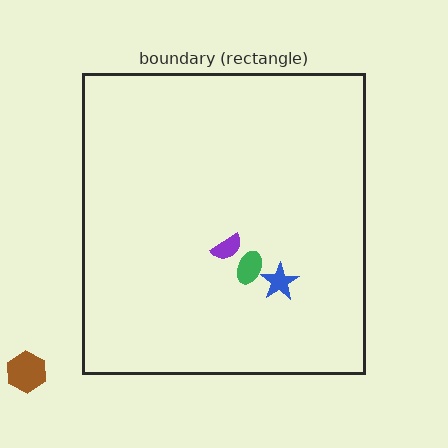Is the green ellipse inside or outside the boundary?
Inside.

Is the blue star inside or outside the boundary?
Inside.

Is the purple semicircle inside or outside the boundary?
Inside.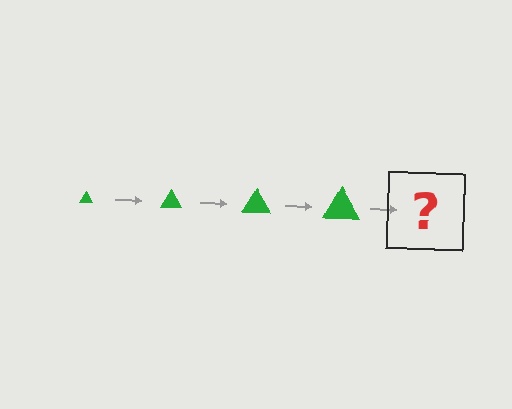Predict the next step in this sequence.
The next step is a green triangle, larger than the previous one.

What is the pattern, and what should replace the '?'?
The pattern is that the triangle gets progressively larger each step. The '?' should be a green triangle, larger than the previous one.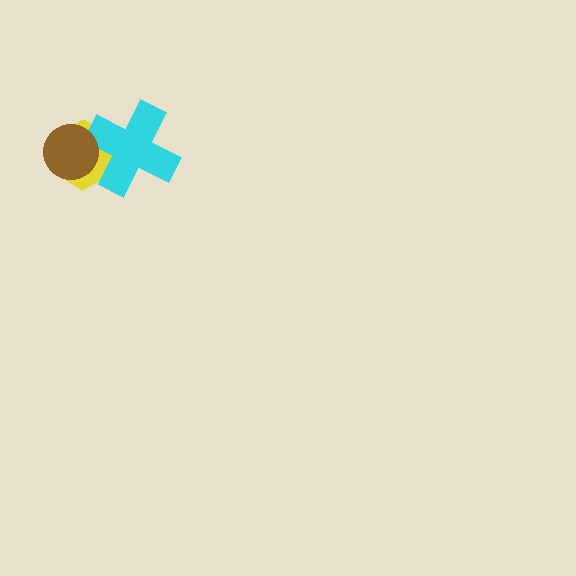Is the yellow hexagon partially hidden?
Yes, it is partially covered by another shape.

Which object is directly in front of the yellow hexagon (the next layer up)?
The cyan cross is directly in front of the yellow hexagon.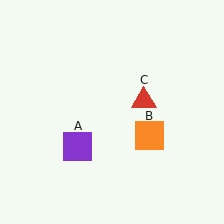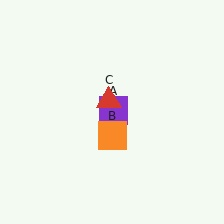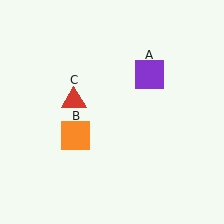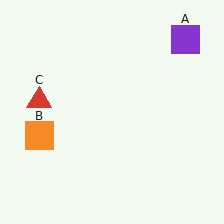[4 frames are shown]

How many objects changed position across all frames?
3 objects changed position: purple square (object A), orange square (object B), red triangle (object C).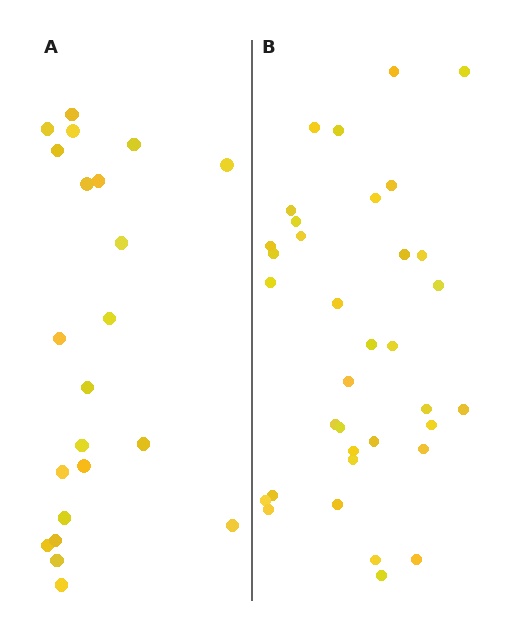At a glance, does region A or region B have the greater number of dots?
Region B (the right region) has more dots.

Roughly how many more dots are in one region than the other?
Region B has approximately 15 more dots than region A.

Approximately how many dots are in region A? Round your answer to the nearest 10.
About 20 dots. (The exact count is 22, which rounds to 20.)